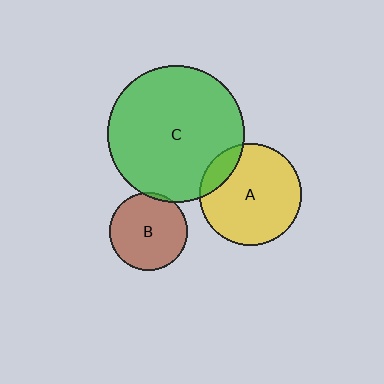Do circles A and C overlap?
Yes.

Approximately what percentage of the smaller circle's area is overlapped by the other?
Approximately 15%.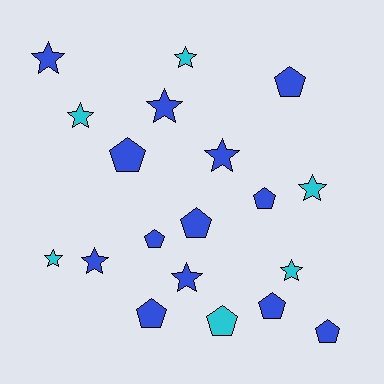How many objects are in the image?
There are 19 objects.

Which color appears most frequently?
Blue, with 13 objects.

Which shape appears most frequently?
Star, with 10 objects.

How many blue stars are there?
There are 5 blue stars.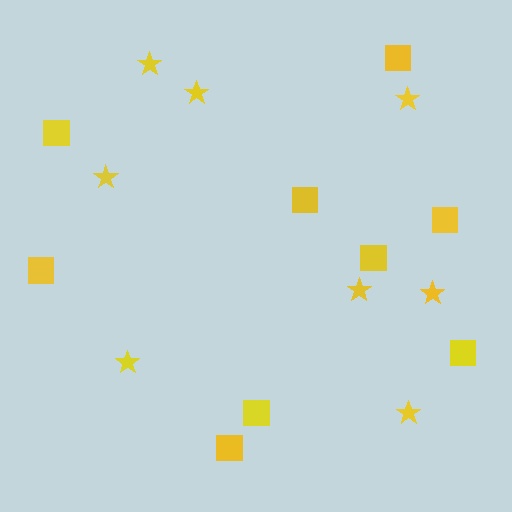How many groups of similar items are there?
There are 2 groups: one group of stars (8) and one group of squares (9).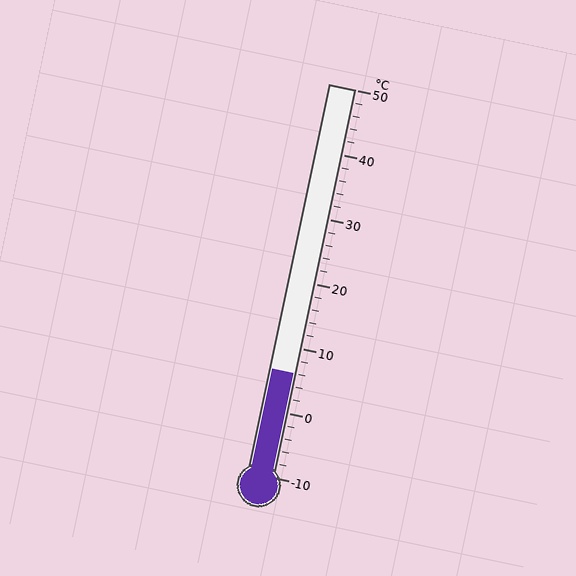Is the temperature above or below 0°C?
The temperature is above 0°C.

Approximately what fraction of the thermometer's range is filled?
The thermometer is filled to approximately 25% of its range.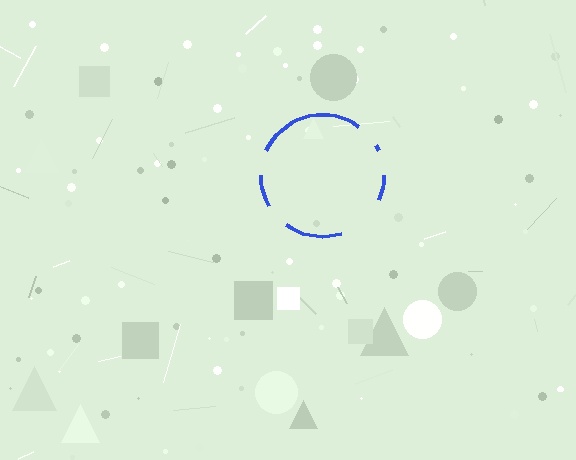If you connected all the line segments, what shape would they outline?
They would outline a circle.